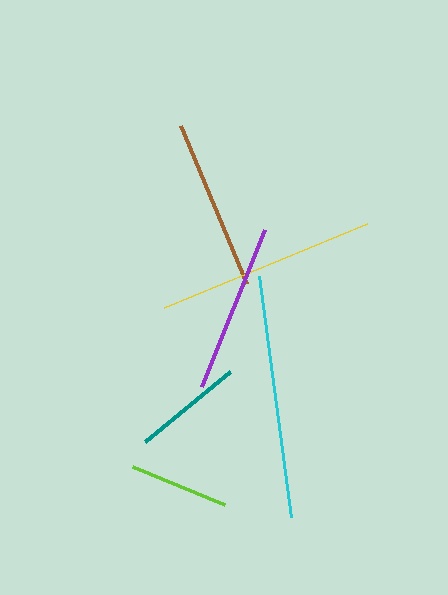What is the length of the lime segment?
The lime segment is approximately 100 pixels long.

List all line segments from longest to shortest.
From longest to shortest: cyan, yellow, brown, purple, teal, lime.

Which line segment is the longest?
The cyan line is the longest at approximately 242 pixels.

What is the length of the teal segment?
The teal segment is approximately 110 pixels long.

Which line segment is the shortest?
The lime line is the shortest at approximately 100 pixels.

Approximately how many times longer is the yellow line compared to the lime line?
The yellow line is approximately 2.2 times the length of the lime line.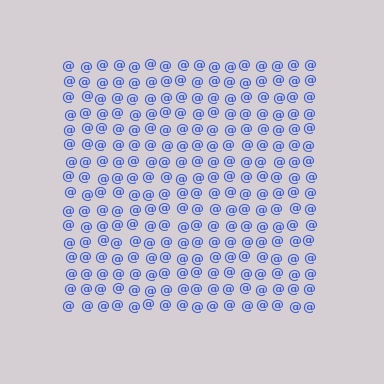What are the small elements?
The small elements are at signs.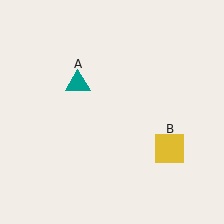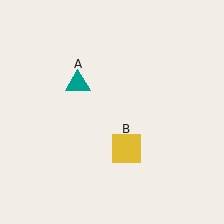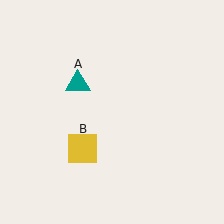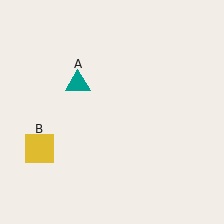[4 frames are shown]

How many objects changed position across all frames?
1 object changed position: yellow square (object B).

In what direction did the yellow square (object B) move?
The yellow square (object B) moved left.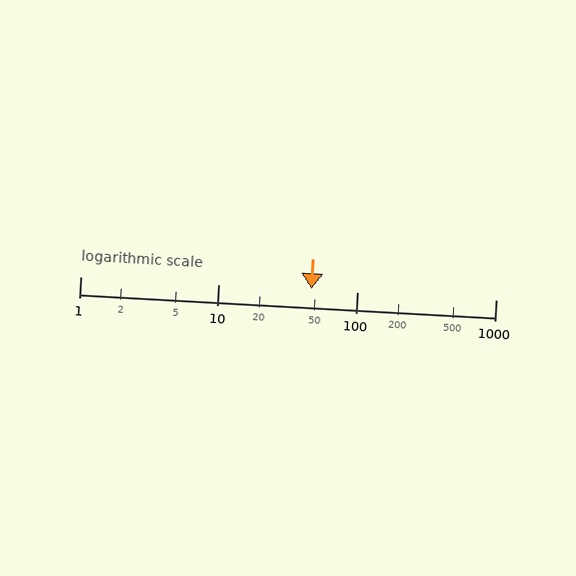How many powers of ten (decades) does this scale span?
The scale spans 3 decades, from 1 to 1000.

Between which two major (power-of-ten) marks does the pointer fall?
The pointer is between 10 and 100.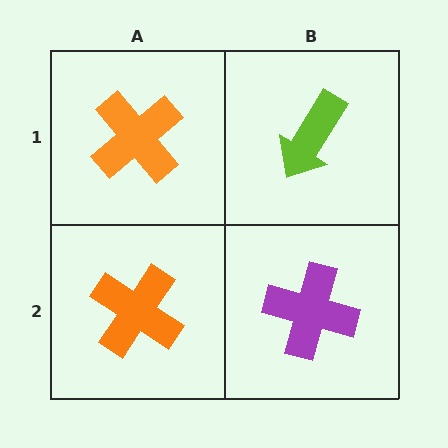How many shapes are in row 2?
2 shapes.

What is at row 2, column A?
An orange cross.